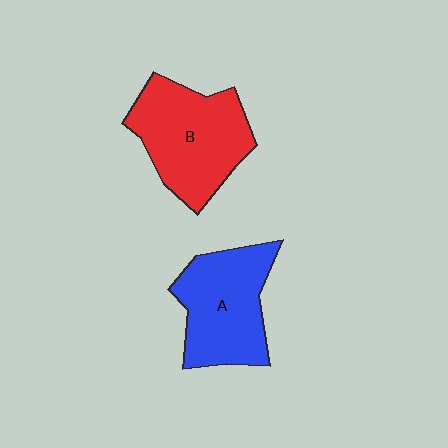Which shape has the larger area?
Shape B (red).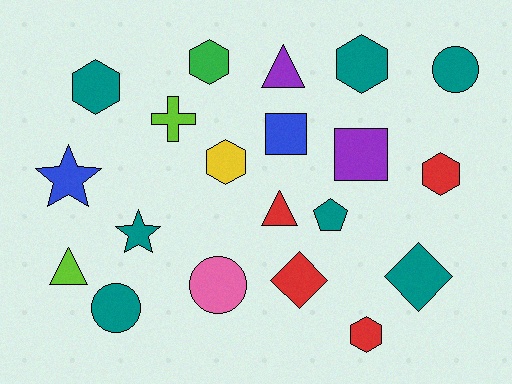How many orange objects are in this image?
There are no orange objects.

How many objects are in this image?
There are 20 objects.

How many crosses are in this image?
There is 1 cross.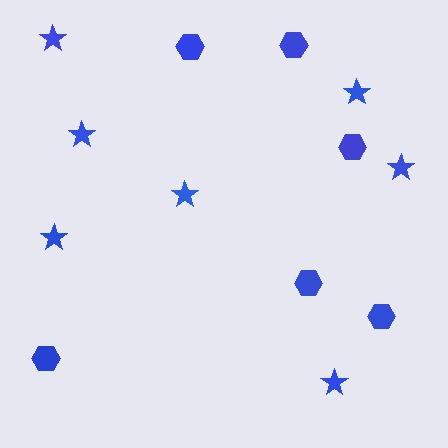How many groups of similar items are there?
There are 2 groups: one group of stars (7) and one group of hexagons (6).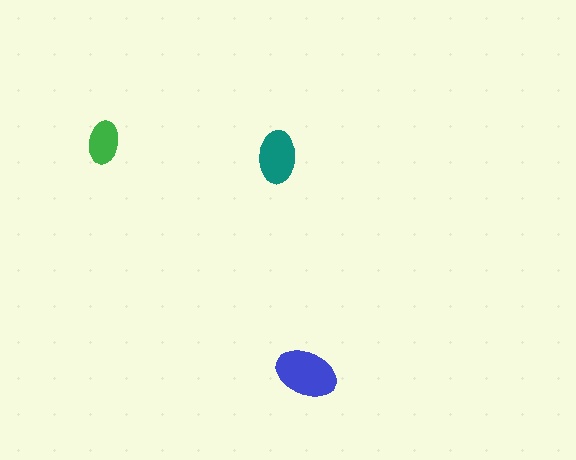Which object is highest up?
The green ellipse is topmost.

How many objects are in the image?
There are 3 objects in the image.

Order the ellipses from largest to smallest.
the blue one, the teal one, the green one.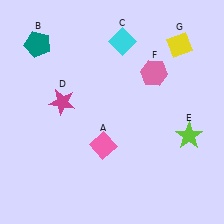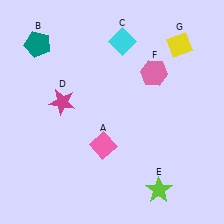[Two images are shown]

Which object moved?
The lime star (E) moved down.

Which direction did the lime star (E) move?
The lime star (E) moved down.